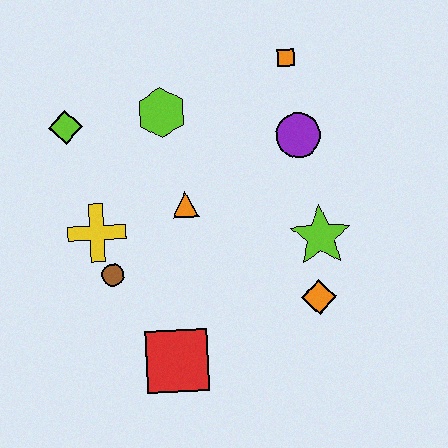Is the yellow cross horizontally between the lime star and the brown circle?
No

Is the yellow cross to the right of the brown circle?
No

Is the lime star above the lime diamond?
No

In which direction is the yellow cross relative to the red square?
The yellow cross is above the red square.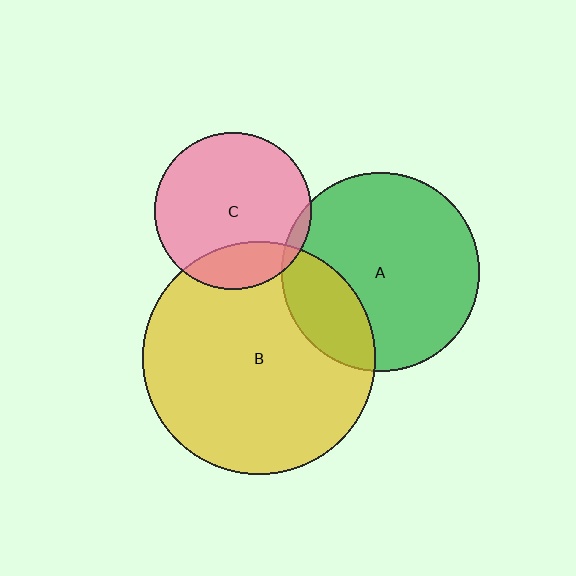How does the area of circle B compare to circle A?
Approximately 1.4 times.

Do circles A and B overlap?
Yes.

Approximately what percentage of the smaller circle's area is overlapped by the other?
Approximately 25%.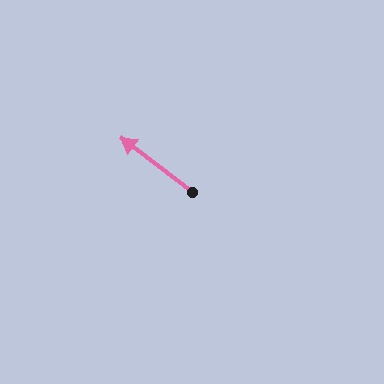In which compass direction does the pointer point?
Northwest.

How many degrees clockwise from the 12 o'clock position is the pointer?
Approximately 307 degrees.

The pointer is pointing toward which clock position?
Roughly 10 o'clock.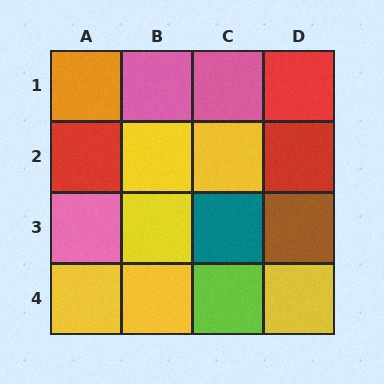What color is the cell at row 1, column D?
Red.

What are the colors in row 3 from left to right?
Pink, yellow, teal, brown.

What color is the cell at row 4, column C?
Lime.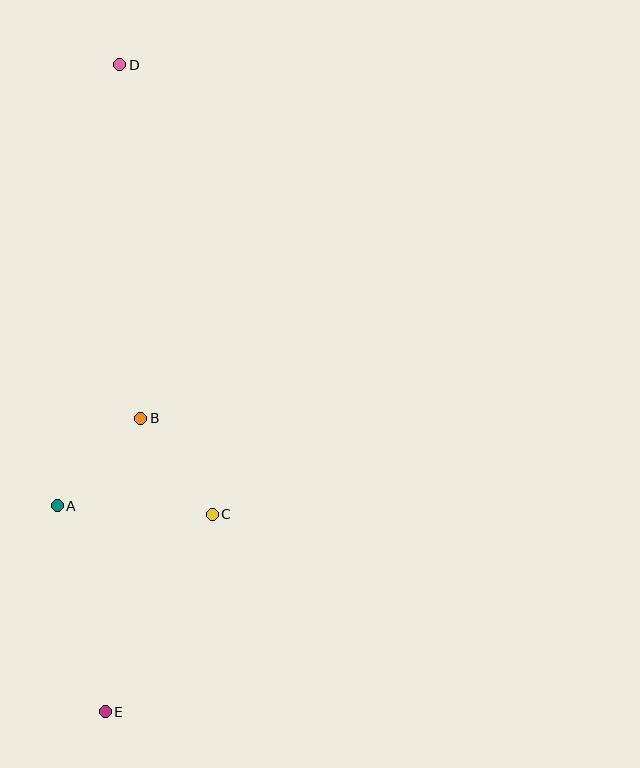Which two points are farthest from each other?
Points D and E are farthest from each other.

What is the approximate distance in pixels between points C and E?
The distance between C and E is approximately 224 pixels.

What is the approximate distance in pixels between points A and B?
The distance between A and B is approximately 121 pixels.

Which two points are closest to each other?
Points B and C are closest to each other.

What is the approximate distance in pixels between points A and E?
The distance between A and E is approximately 212 pixels.